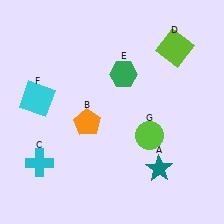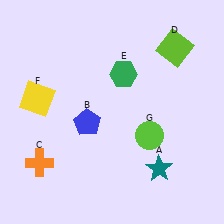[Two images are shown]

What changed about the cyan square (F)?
In Image 1, F is cyan. In Image 2, it changed to yellow.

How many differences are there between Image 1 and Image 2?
There are 3 differences between the two images.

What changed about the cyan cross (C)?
In Image 1, C is cyan. In Image 2, it changed to orange.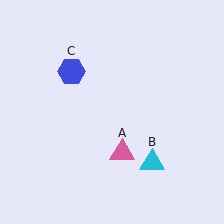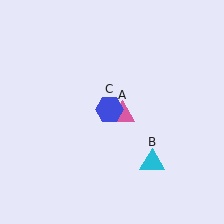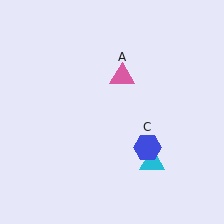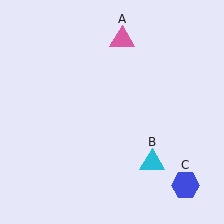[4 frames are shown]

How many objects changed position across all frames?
2 objects changed position: pink triangle (object A), blue hexagon (object C).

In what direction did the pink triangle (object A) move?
The pink triangle (object A) moved up.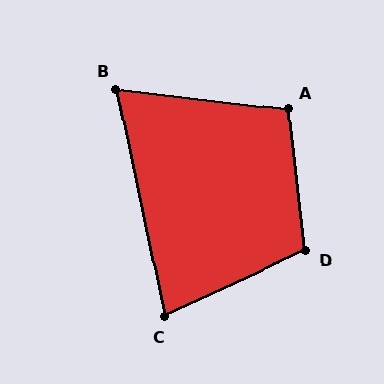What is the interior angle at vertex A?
Approximately 103 degrees (obtuse).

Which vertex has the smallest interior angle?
B, at approximately 72 degrees.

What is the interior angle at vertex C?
Approximately 77 degrees (acute).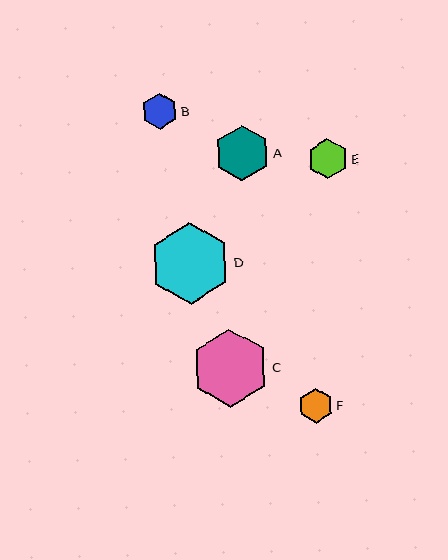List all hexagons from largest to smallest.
From largest to smallest: D, C, A, E, F, B.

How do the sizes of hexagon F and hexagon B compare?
Hexagon F and hexagon B are approximately the same size.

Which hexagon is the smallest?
Hexagon B is the smallest with a size of approximately 35 pixels.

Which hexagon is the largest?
Hexagon D is the largest with a size of approximately 81 pixels.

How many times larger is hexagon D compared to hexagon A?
Hexagon D is approximately 1.5 times the size of hexagon A.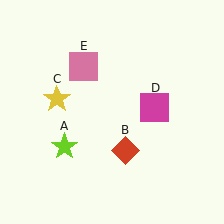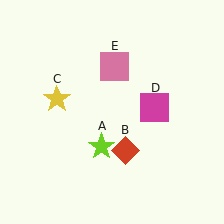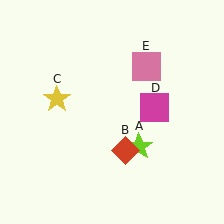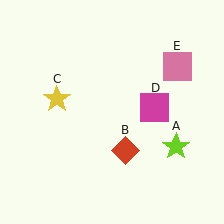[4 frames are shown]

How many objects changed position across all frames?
2 objects changed position: lime star (object A), pink square (object E).